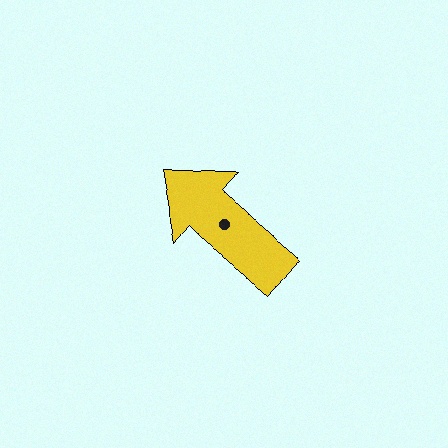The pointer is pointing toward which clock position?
Roughly 10 o'clock.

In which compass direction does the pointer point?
Northwest.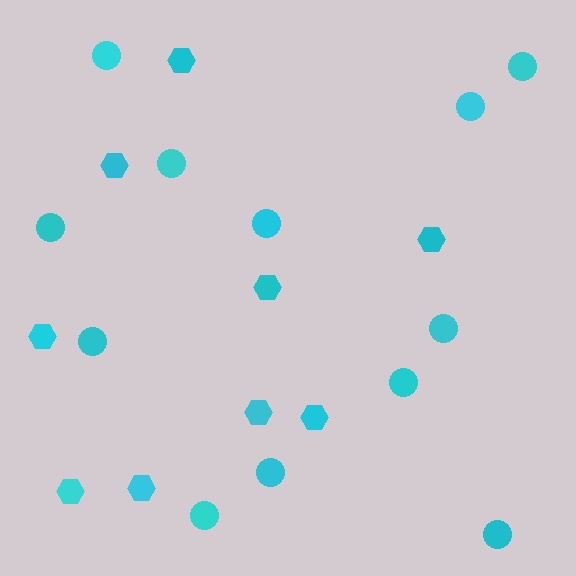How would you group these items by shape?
There are 2 groups: one group of hexagons (9) and one group of circles (12).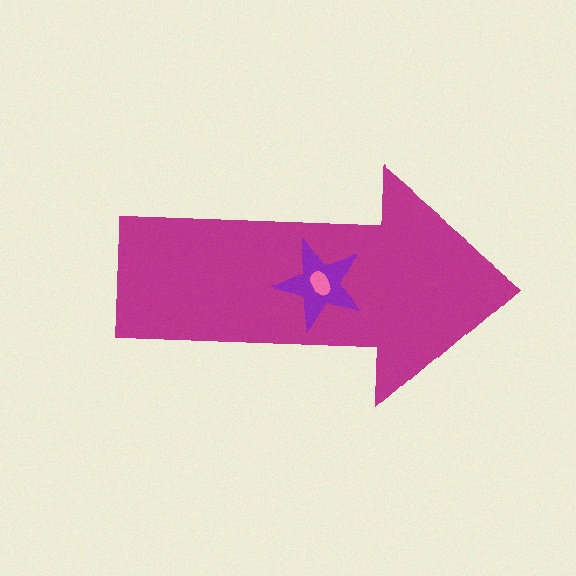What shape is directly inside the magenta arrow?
The purple star.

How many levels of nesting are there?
3.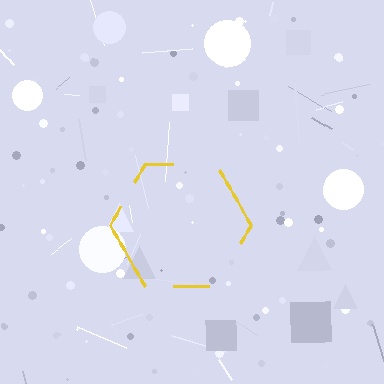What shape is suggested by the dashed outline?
The dashed outline suggests a hexagon.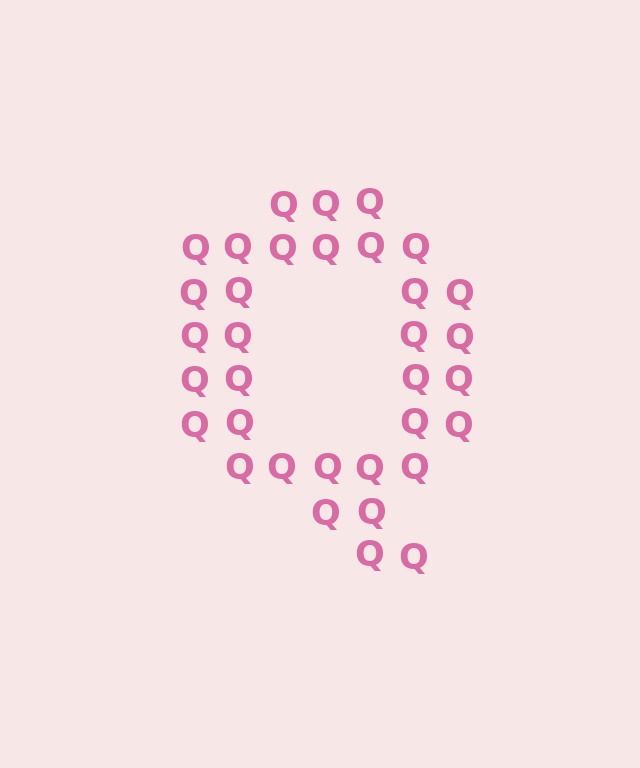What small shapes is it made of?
It is made of small letter Q's.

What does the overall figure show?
The overall figure shows the letter Q.